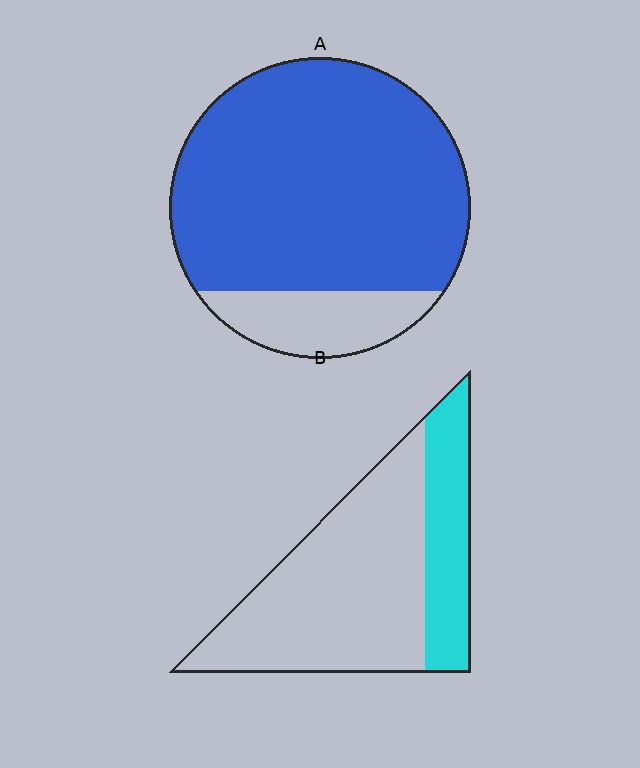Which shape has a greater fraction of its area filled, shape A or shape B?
Shape A.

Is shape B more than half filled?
No.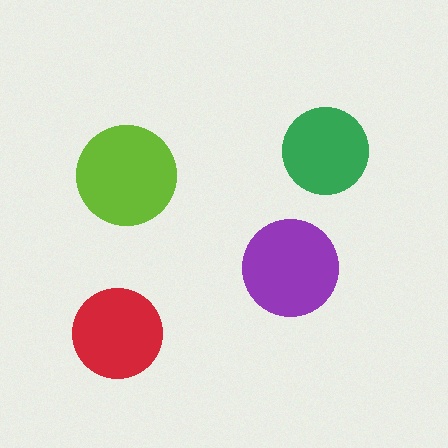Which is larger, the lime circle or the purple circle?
The lime one.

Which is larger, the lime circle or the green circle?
The lime one.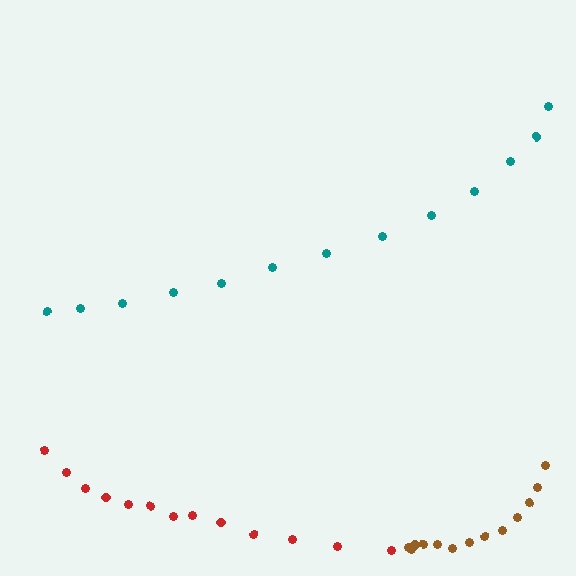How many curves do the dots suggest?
There are 3 distinct paths.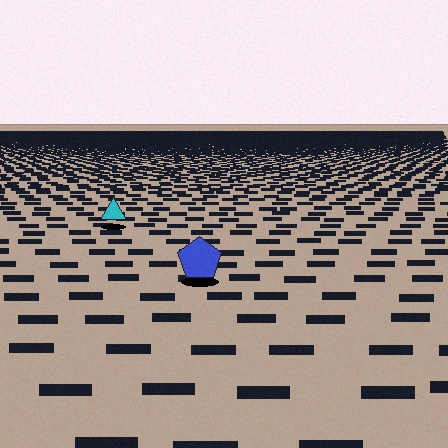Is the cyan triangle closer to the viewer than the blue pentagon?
No. The blue pentagon is closer — you can tell from the texture gradient: the ground texture is coarser near it.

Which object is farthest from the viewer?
The cyan triangle is farthest from the viewer. It appears smaller and the ground texture around it is denser.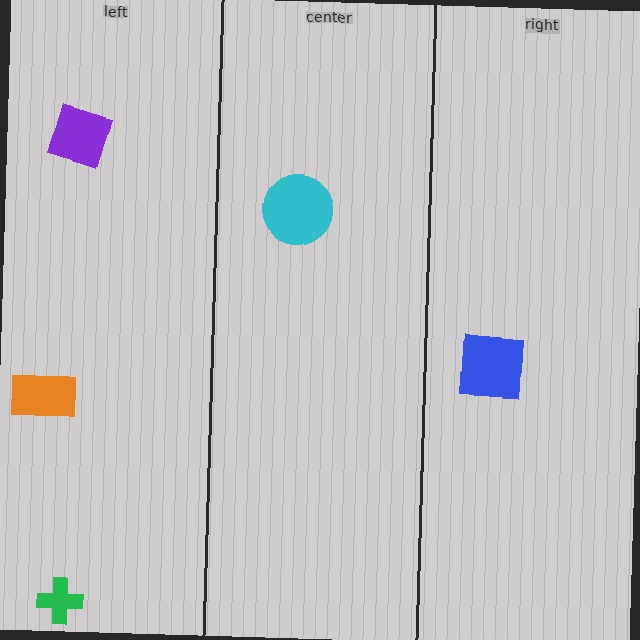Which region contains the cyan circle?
The center region.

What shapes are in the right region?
The blue square.